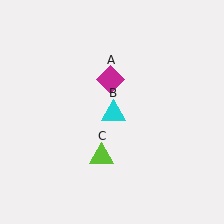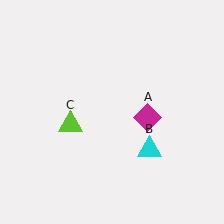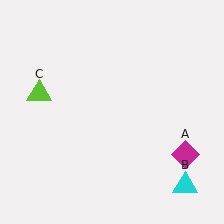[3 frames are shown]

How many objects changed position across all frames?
3 objects changed position: magenta diamond (object A), cyan triangle (object B), lime triangle (object C).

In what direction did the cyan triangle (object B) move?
The cyan triangle (object B) moved down and to the right.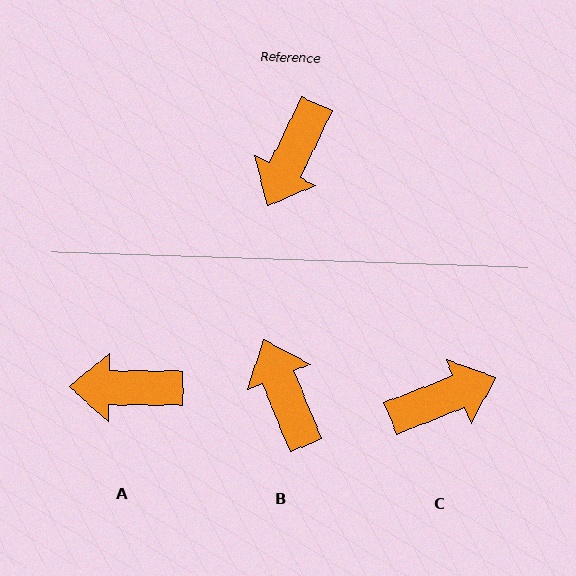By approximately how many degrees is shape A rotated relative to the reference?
Approximately 65 degrees clockwise.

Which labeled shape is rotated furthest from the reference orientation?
C, about 137 degrees away.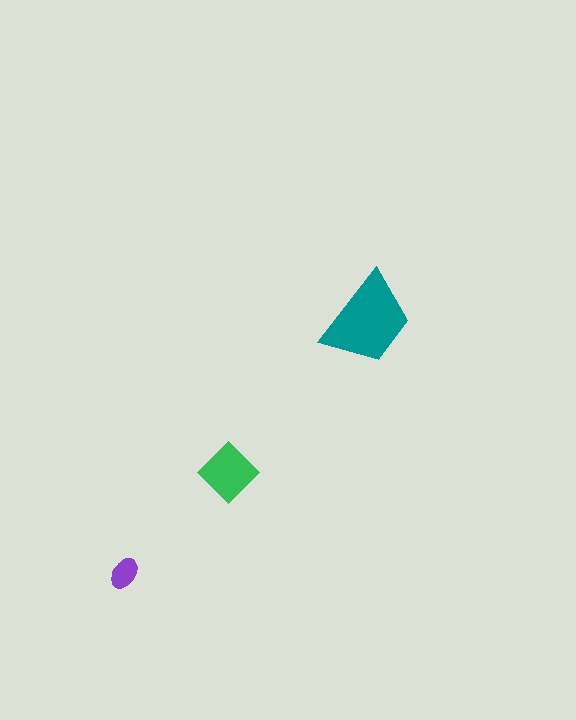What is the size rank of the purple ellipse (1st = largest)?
3rd.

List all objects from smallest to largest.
The purple ellipse, the green diamond, the teal trapezoid.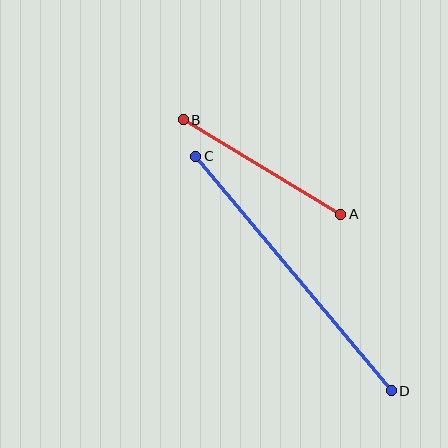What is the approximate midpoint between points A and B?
The midpoint is at approximately (262, 167) pixels.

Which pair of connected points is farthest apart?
Points C and D are farthest apart.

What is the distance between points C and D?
The distance is approximately 305 pixels.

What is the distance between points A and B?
The distance is approximately 184 pixels.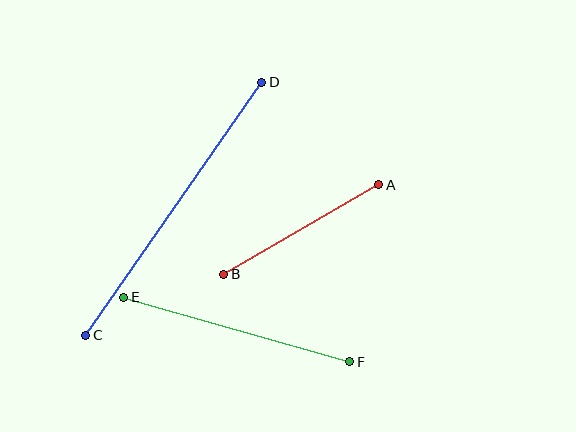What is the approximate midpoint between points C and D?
The midpoint is at approximately (174, 209) pixels.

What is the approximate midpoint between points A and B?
The midpoint is at approximately (301, 229) pixels.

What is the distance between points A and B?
The distance is approximately 179 pixels.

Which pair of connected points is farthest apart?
Points C and D are farthest apart.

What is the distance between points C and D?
The distance is approximately 308 pixels.